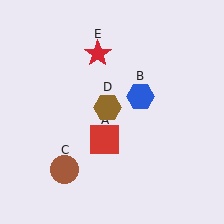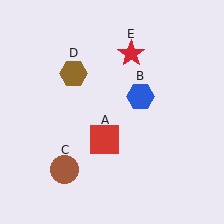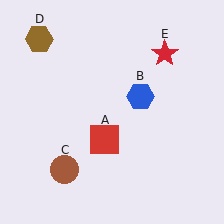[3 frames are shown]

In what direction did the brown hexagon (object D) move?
The brown hexagon (object D) moved up and to the left.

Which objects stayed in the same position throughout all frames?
Red square (object A) and blue hexagon (object B) and brown circle (object C) remained stationary.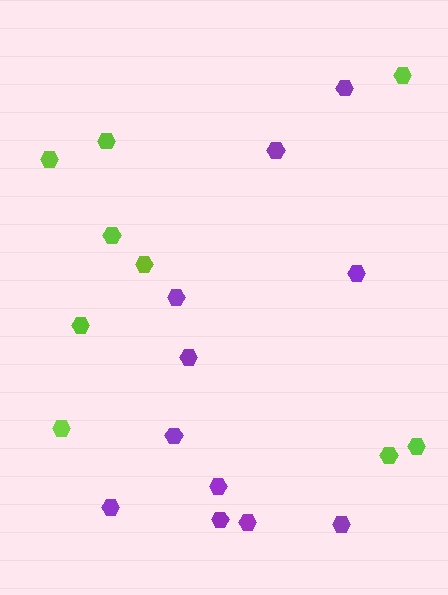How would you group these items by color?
There are 2 groups: one group of purple hexagons (11) and one group of lime hexagons (9).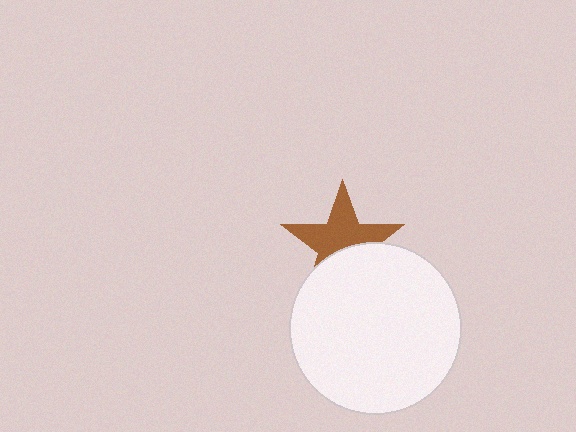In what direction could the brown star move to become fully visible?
The brown star could move up. That would shift it out from behind the white circle entirely.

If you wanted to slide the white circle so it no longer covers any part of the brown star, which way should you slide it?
Slide it down — that is the most direct way to separate the two shapes.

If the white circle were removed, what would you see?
You would see the complete brown star.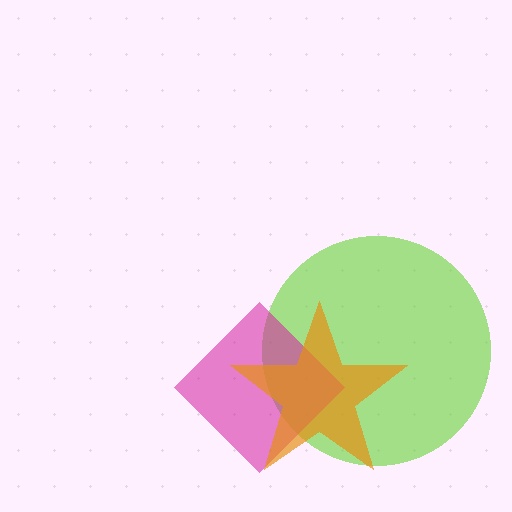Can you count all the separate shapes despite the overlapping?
Yes, there are 3 separate shapes.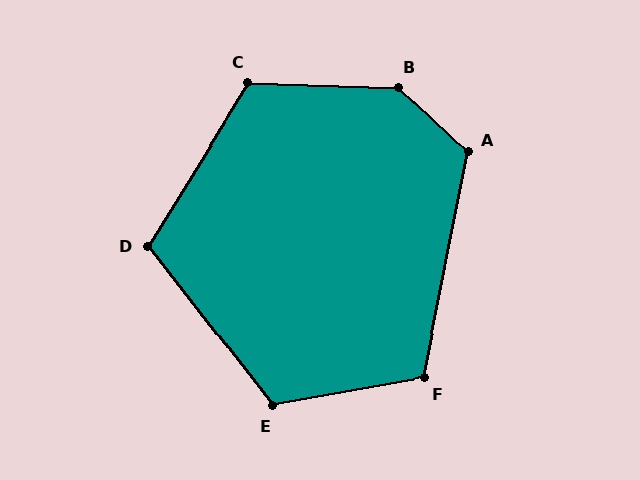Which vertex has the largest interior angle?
B, at approximately 138 degrees.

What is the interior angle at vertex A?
Approximately 122 degrees (obtuse).